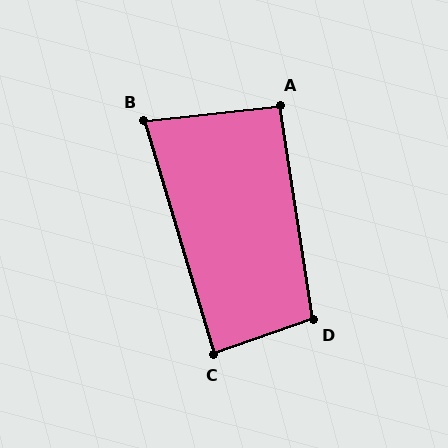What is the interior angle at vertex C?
Approximately 87 degrees (approximately right).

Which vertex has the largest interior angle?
D, at approximately 100 degrees.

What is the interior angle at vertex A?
Approximately 93 degrees (approximately right).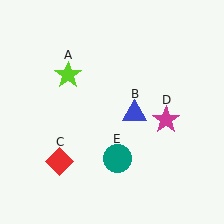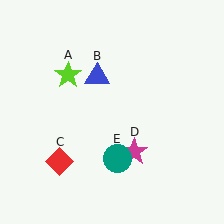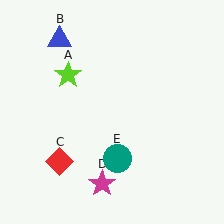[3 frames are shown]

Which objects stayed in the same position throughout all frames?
Lime star (object A) and red diamond (object C) and teal circle (object E) remained stationary.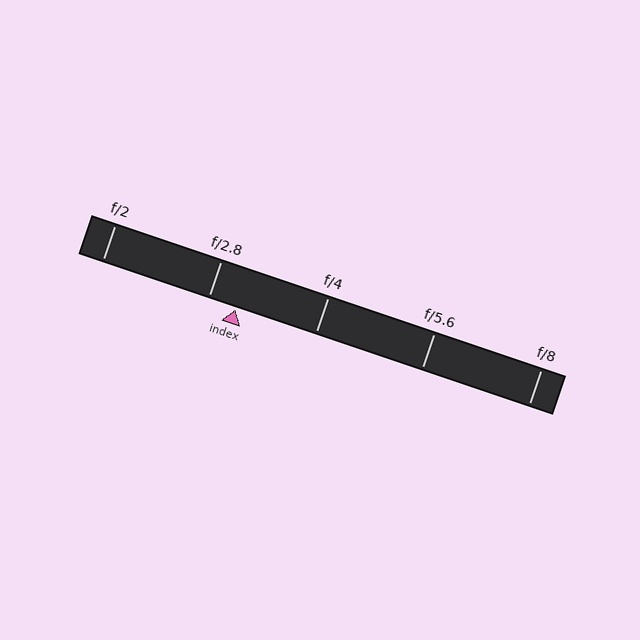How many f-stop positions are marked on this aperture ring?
There are 5 f-stop positions marked.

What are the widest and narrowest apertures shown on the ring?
The widest aperture shown is f/2 and the narrowest is f/8.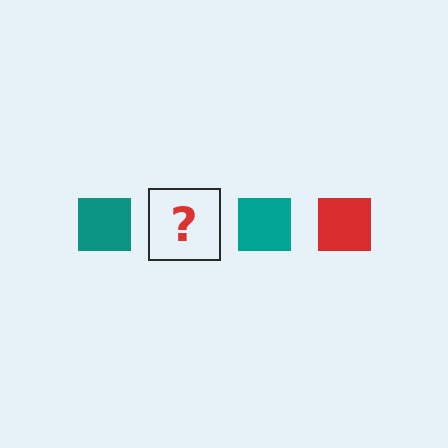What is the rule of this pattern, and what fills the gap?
The rule is that the pattern cycles through teal, red squares. The gap should be filled with a red square.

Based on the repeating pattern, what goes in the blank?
The blank should be a red square.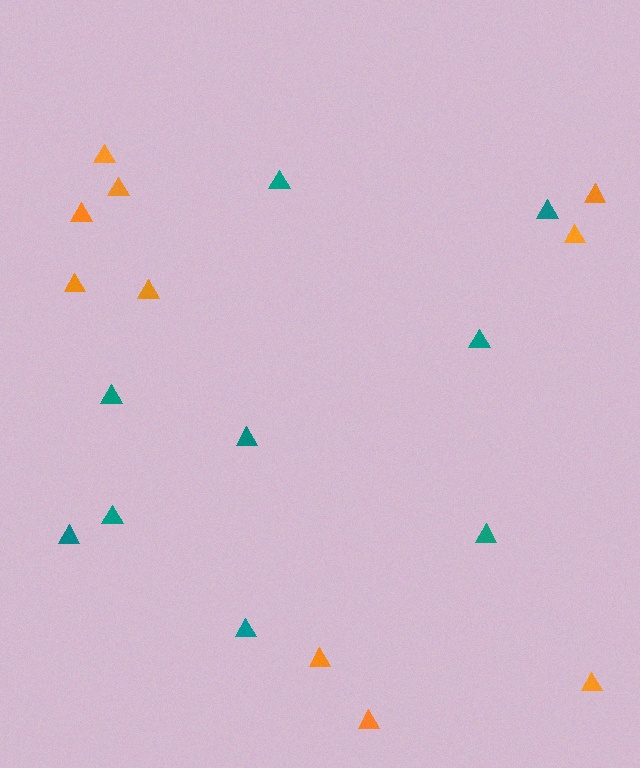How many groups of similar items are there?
There are 2 groups: one group of orange triangles (10) and one group of teal triangles (9).